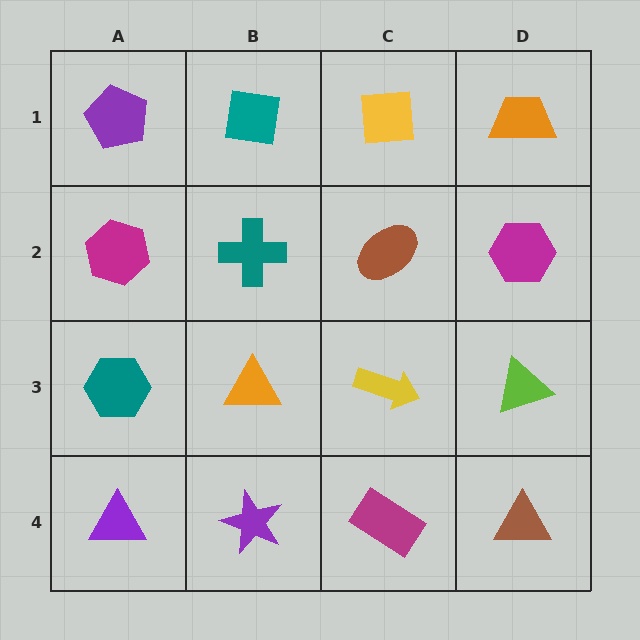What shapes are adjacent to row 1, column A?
A magenta hexagon (row 2, column A), a teal square (row 1, column B).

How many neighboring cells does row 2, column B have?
4.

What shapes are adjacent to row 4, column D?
A lime triangle (row 3, column D), a magenta rectangle (row 4, column C).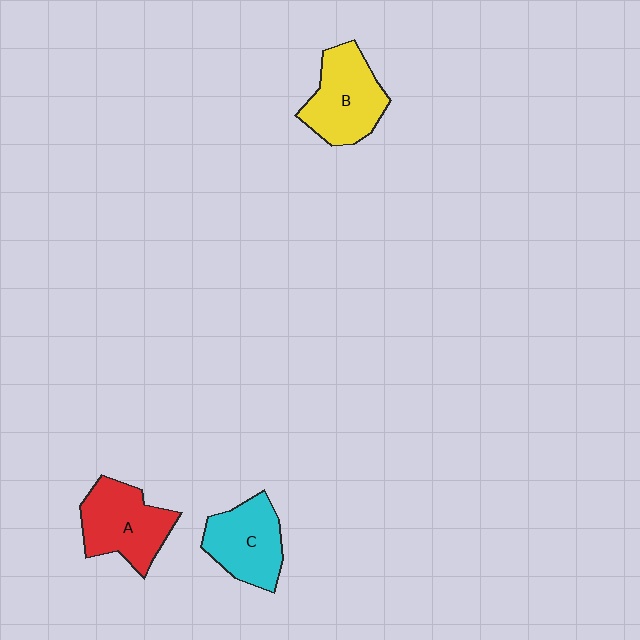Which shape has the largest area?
Shape A (red).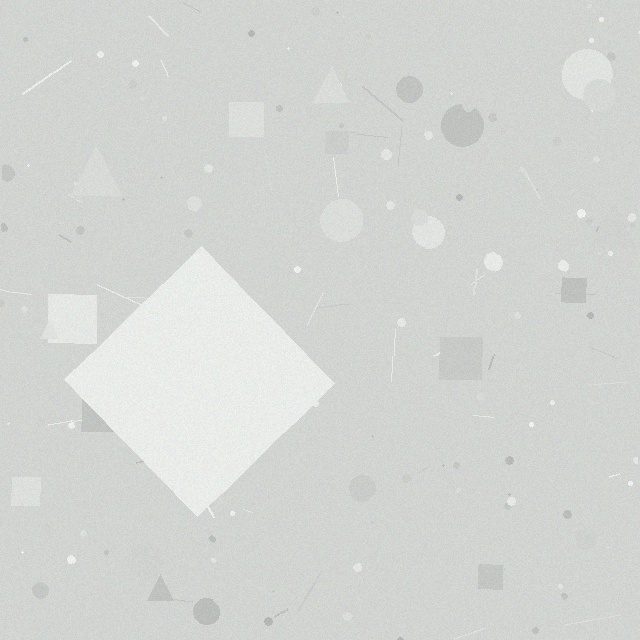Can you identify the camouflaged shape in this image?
The camouflaged shape is a diamond.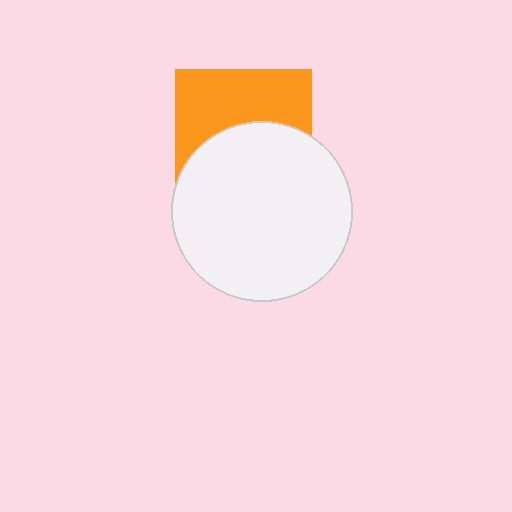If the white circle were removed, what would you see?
You would see the complete orange square.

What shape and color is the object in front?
The object in front is a white circle.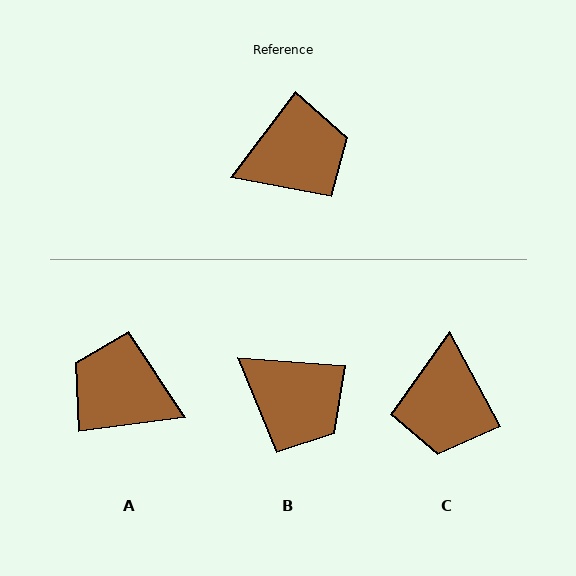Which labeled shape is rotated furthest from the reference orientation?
A, about 134 degrees away.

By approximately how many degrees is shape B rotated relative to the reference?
Approximately 57 degrees clockwise.